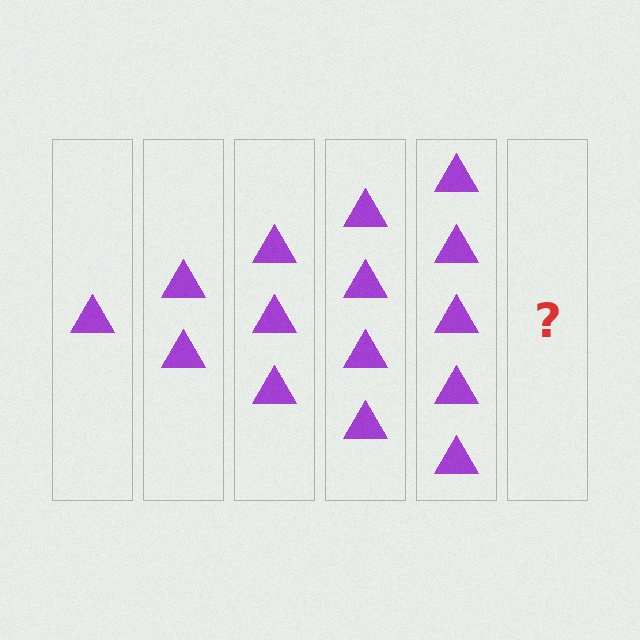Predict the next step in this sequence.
The next step is 6 triangles.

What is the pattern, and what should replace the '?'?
The pattern is that each step adds one more triangle. The '?' should be 6 triangles.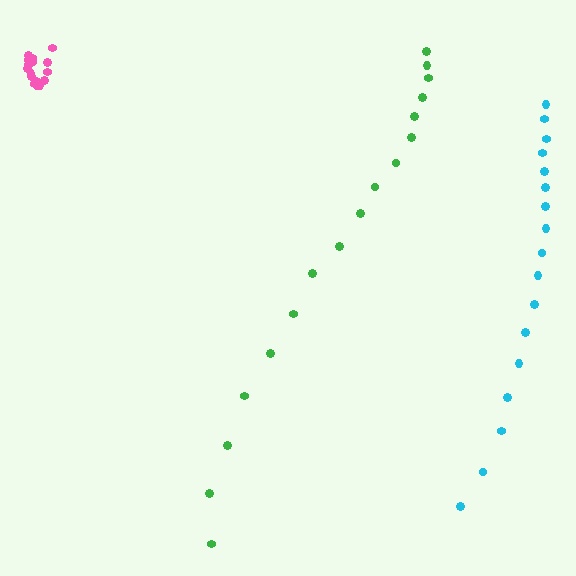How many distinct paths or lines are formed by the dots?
There are 3 distinct paths.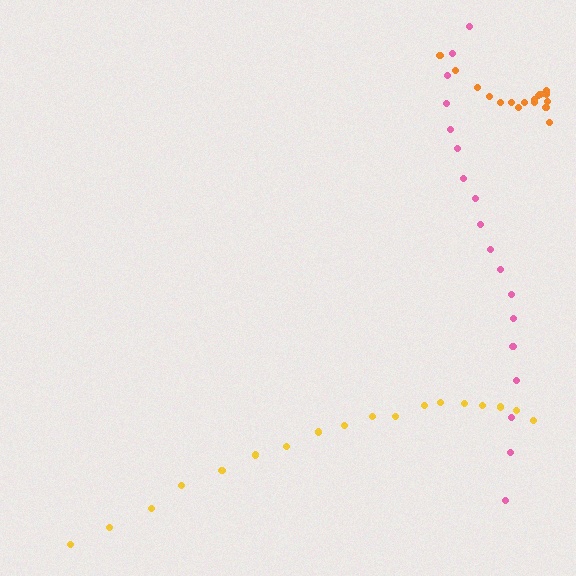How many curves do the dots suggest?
There are 3 distinct paths.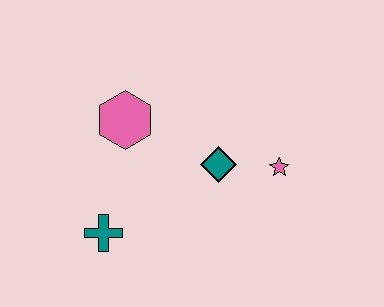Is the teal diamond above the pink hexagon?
No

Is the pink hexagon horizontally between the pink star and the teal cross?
Yes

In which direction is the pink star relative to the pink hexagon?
The pink star is to the right of the pink hexagon.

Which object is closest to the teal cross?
The pink hexagon is closest to the teal cross.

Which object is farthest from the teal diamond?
The teal cross is farthest from the teal diamond.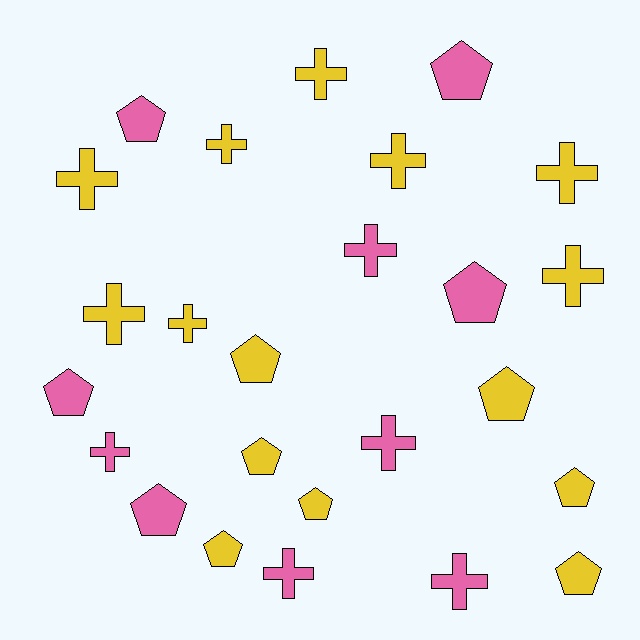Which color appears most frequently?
Yellow, with 15 objects.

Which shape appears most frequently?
Cross, with 13 objects.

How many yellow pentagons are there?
There are 7 yellow pentagons.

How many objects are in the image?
There are 25 objects.